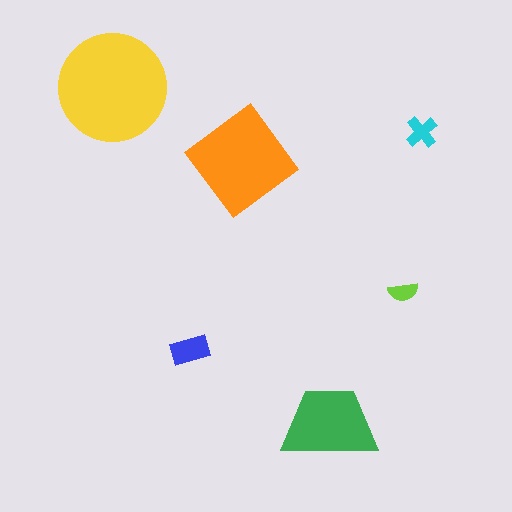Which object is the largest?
The yellow circle.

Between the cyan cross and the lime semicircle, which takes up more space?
The cyan cross.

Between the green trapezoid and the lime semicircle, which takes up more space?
The green trapezoid.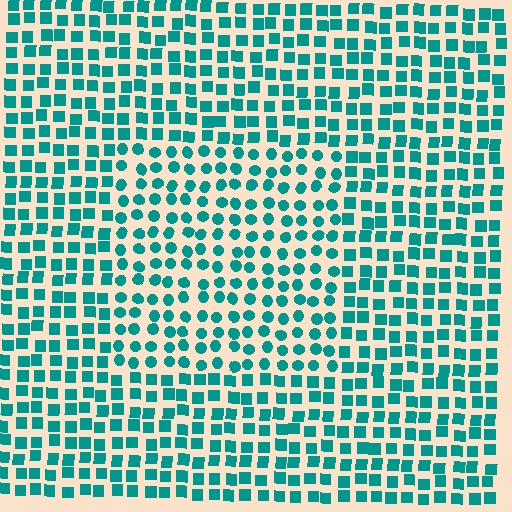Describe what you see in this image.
The image is filled with small teal elements arranged in a uniform grid. A rectangle-shaped region contains circles, while the surrounding area contains squares. The boundary is defined purely by the change in element shape.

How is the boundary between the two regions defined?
The boundary is defined by a change in element shape: circles inside vs. squares outside. All elements share the same color and spacing.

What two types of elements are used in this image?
The image uses circles inside the rectangle region and squares outside it.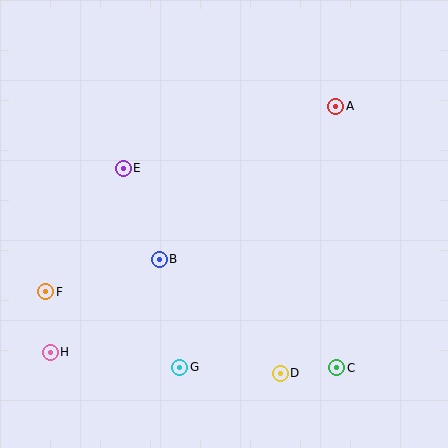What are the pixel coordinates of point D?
Point D is at (280, 373).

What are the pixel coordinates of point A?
Point A is at (336, 106).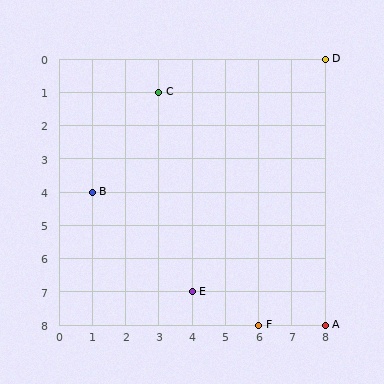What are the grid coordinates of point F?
Point F is at grid coordinates (6, 8).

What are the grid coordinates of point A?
Point A is at grid coordinates (8, 8).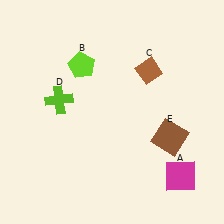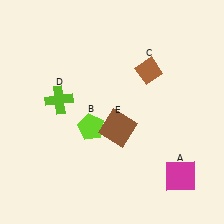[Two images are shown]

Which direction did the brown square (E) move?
The brown square (E) moved left.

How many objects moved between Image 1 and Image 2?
2 objects moved between the two images.